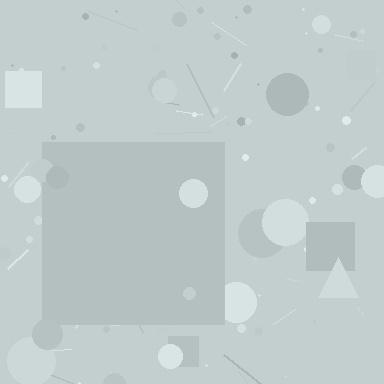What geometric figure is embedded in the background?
A square is embedded in the background.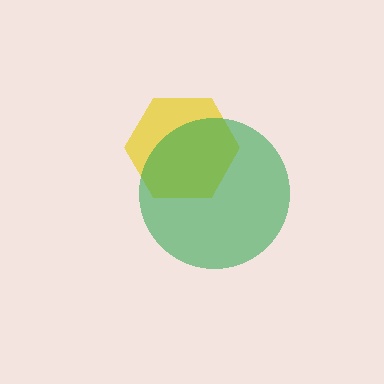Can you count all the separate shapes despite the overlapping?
Yes, there are 2 separate shapes.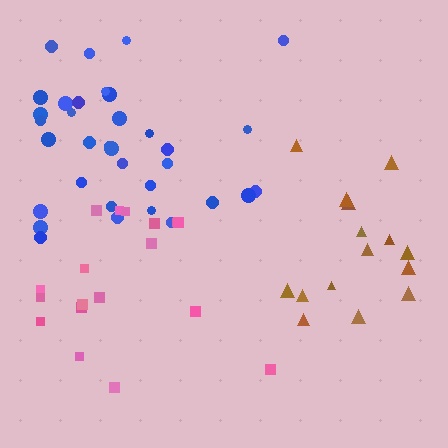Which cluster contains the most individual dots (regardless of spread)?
Blue (34).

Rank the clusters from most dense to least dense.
blue, brown, pink.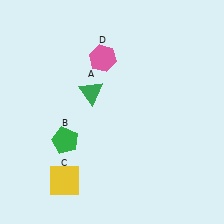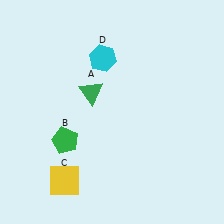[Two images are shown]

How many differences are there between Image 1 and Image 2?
There is 1 difference between the two images.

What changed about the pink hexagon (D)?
In Image 1, D is pink. In Image 2, it changed to cyan.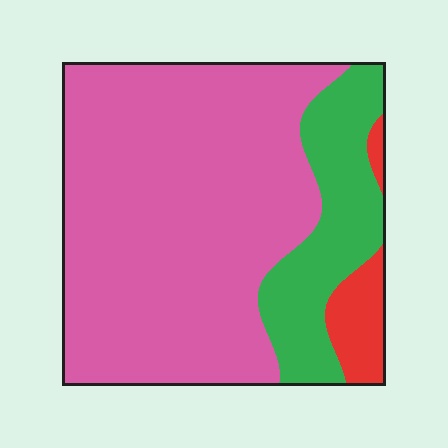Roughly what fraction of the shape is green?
Green takes up about one fifth (1/5) of the shape.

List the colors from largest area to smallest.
From largest to smallest: pink, green, red.